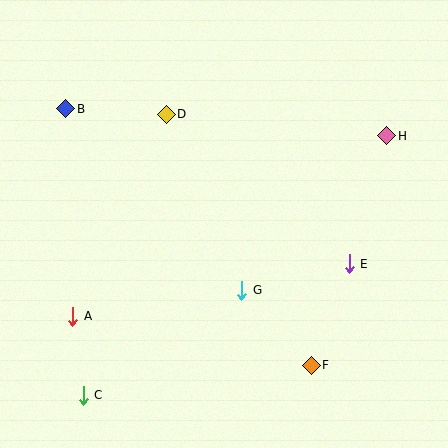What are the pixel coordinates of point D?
Point D is at (166, 114).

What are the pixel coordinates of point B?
Point B is at (66, 109).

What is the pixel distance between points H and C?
The distance between H and C is 399 pixels.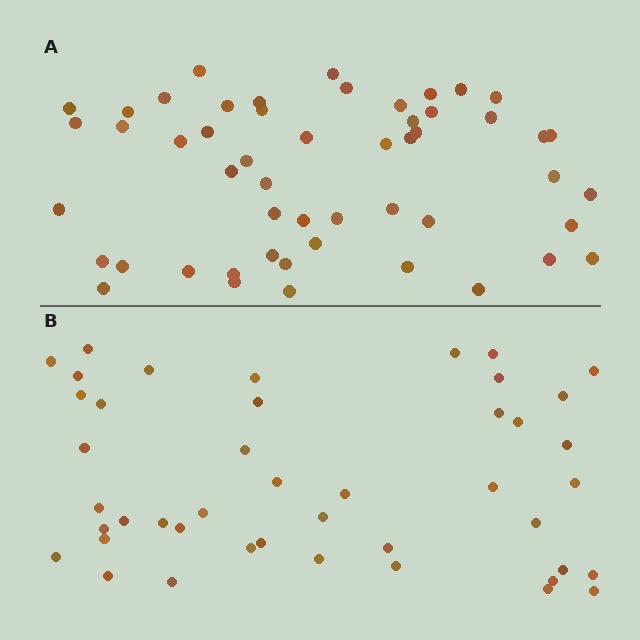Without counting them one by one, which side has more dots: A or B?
Region A (the top region) has more dots.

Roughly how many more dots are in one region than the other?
Region A has roughly 8 or so more dots than region B.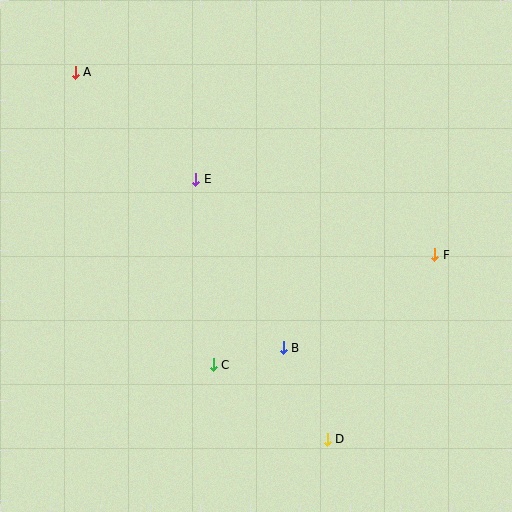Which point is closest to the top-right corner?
Point F is closest to the top-right corner.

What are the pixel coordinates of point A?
Point A is at (75, 72).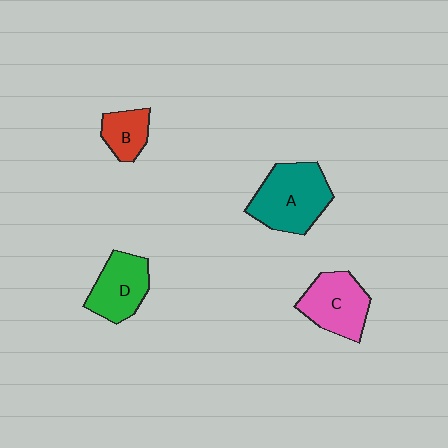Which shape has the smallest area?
Shape B (red).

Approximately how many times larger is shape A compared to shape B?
Approximately 2.2 times.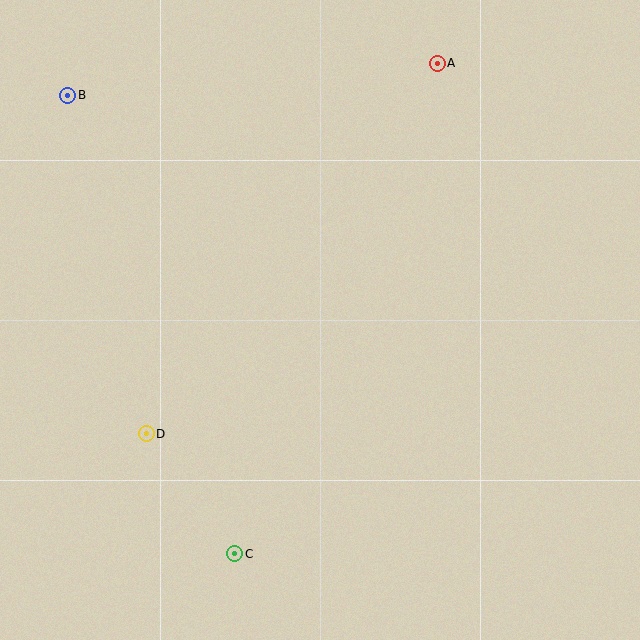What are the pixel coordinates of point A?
Point A is at (437, 63).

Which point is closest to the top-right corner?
Point A is closest to the top-right corner.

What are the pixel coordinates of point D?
Point D is at (146, 434).